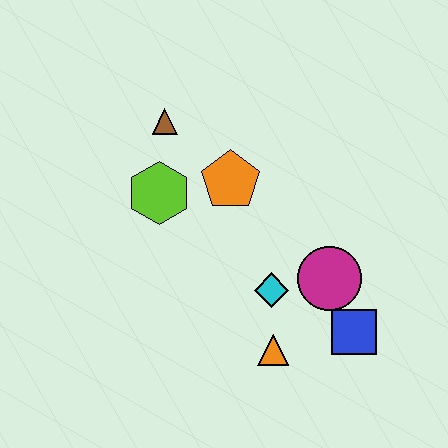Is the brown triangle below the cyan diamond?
No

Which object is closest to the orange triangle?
The cyan diamond is closest to the orange triangle.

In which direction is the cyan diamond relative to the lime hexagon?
The cyan diamond is to the right of the lime hexagon.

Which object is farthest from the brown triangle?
The blue square is farthest from the brown triangle.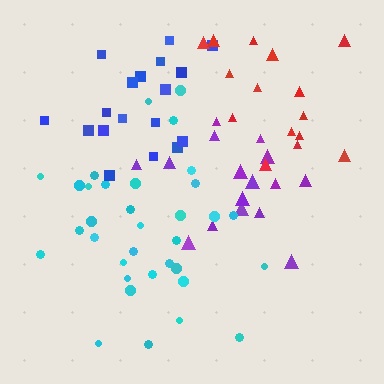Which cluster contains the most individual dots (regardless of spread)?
Cyan (34).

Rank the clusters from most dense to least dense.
blue, cyan, purple, red.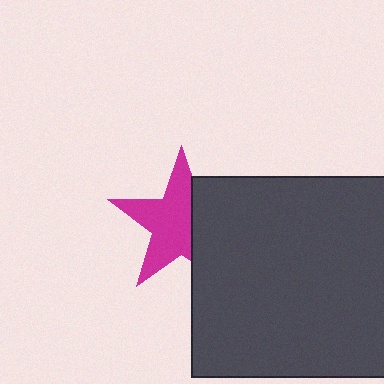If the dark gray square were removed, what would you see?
You would see the complete magenta star.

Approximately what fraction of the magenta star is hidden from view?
Roughly 37% of the magenta star is hidden behind the dark gray square.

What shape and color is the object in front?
The object in front is a dark gray square.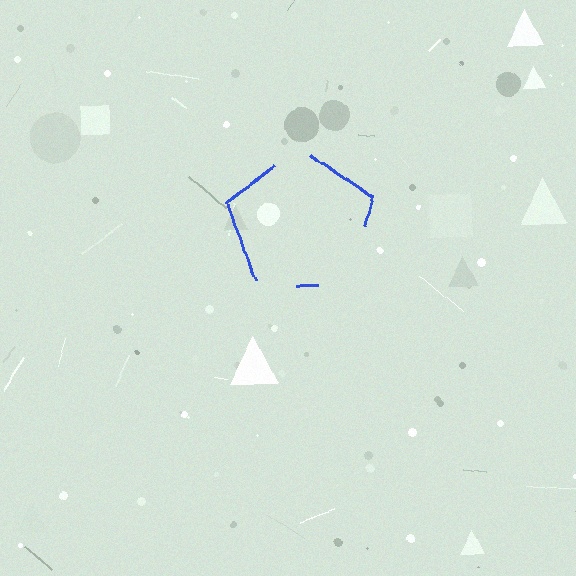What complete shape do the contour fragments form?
The contour fragments form a pentagon.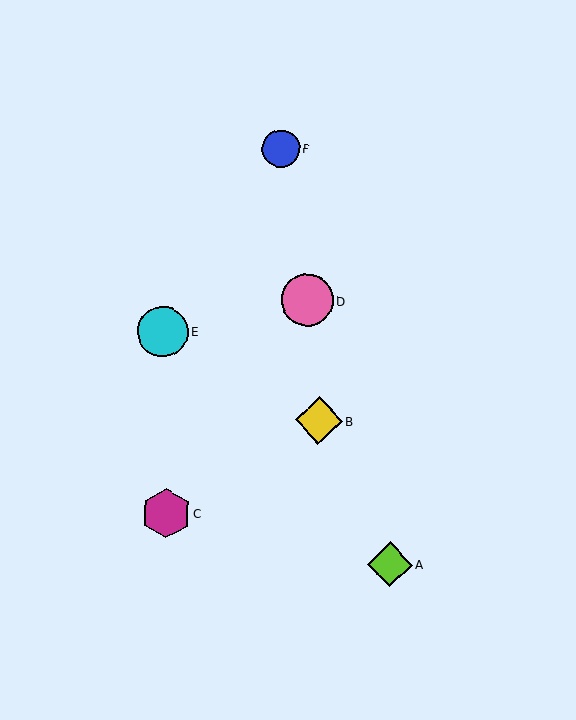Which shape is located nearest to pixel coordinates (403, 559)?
The lime diamond (labeled A) at (390, 564) is nearest to that location.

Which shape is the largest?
The pink circle (labeled D) is the largest.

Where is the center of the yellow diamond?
The center of the yellow diamond is at (319, 421).